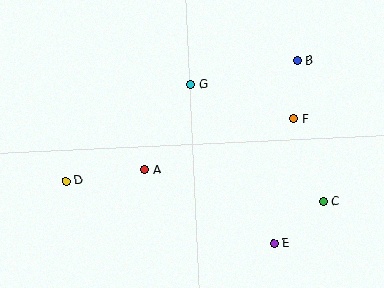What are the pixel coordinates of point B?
Point B is at (298, 61).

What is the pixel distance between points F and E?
The distance between F and E is 126 pixels.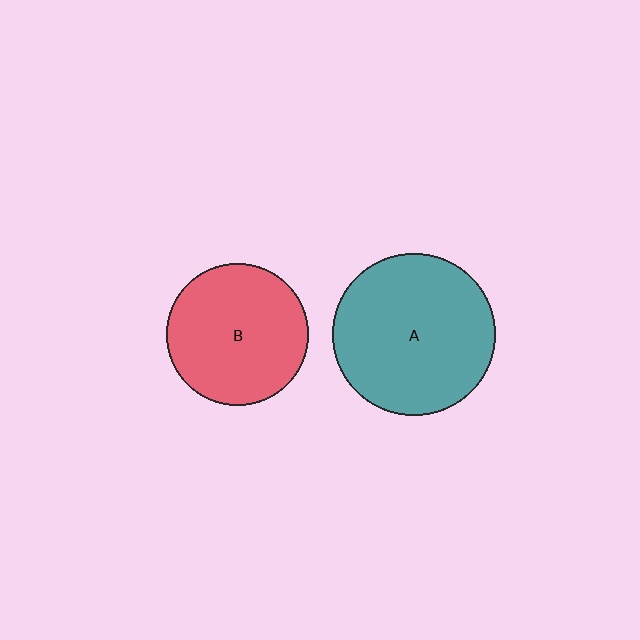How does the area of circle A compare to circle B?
Approximately 1.3 times.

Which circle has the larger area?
Circle A (teal).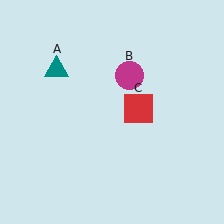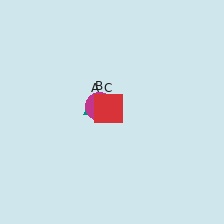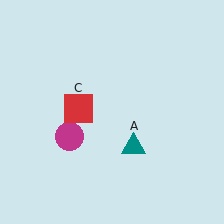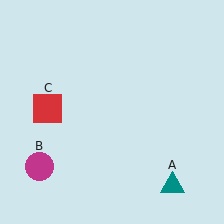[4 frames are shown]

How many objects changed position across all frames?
3 objects changed position: teal triangle (object A), magenta circle (object B), red square (object C).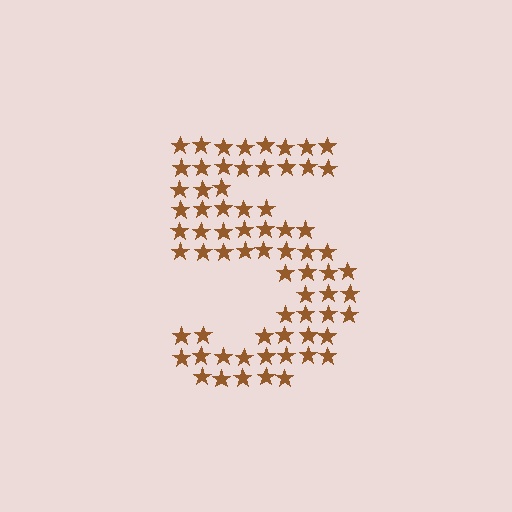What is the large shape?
The large shape is the digit 5.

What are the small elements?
The small elements are stars.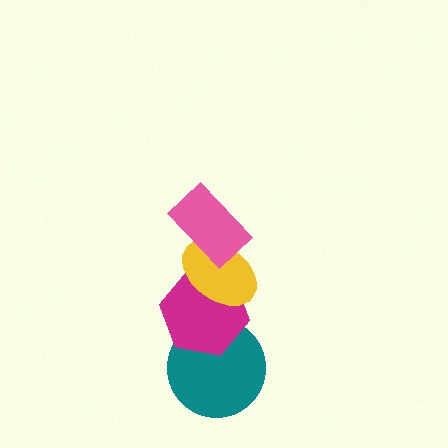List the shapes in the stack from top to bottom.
From top to bottom: the pink rectangle, the yellow ellipse, the magenta hexagon, the teal circle.